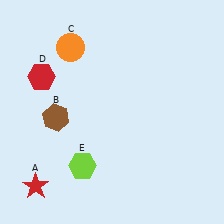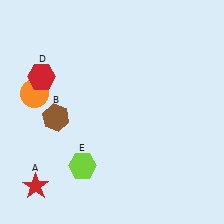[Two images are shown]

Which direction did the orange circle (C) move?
The orange circle (C) moved down.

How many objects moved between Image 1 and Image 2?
1 object moved between the two images.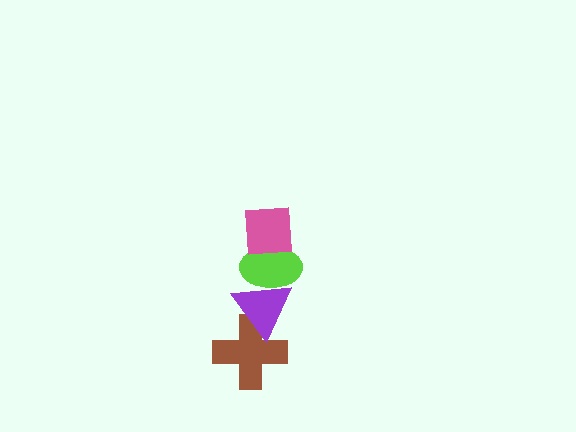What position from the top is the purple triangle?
The purple triangle is 3rd from the top.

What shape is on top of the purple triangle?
The lime ellipse is on top of the purple triangle.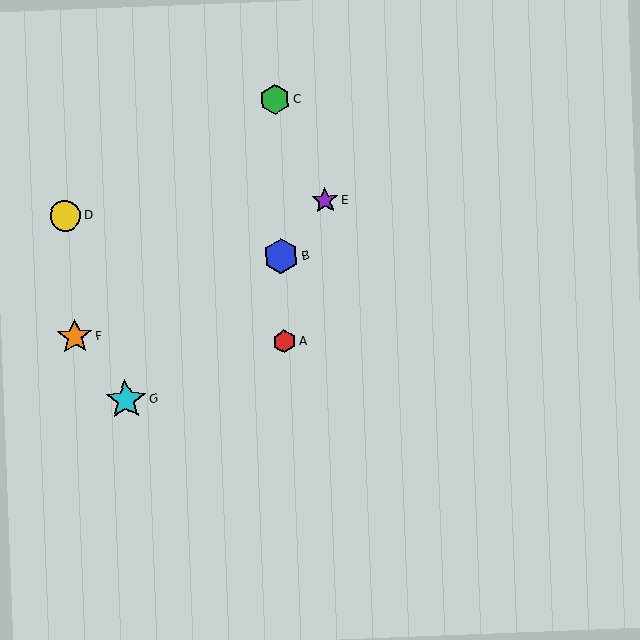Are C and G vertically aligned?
No, C is at x≈275 and G is at x≈126.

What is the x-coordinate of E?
Object E is at x≈325.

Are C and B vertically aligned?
Yes, both are at x≈275.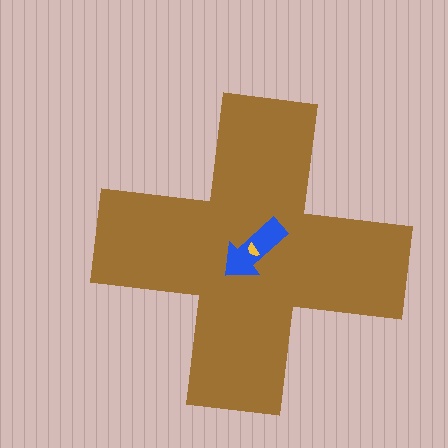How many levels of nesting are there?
3.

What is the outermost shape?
The brown cross.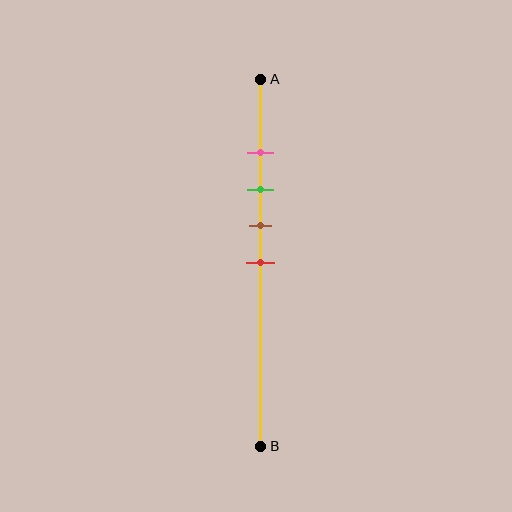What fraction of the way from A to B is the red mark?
The red mark is approximately 50% (0.5) of the way from A to B.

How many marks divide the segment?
There are 4 marks dividing the segment.